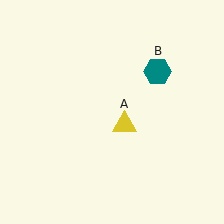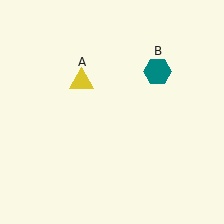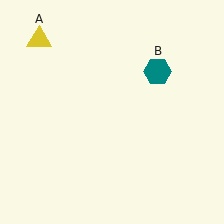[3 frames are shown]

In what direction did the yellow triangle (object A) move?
The yellow triangle (object A) moved up and to the left.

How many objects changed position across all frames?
1 object changed position: yellow triangle (object A).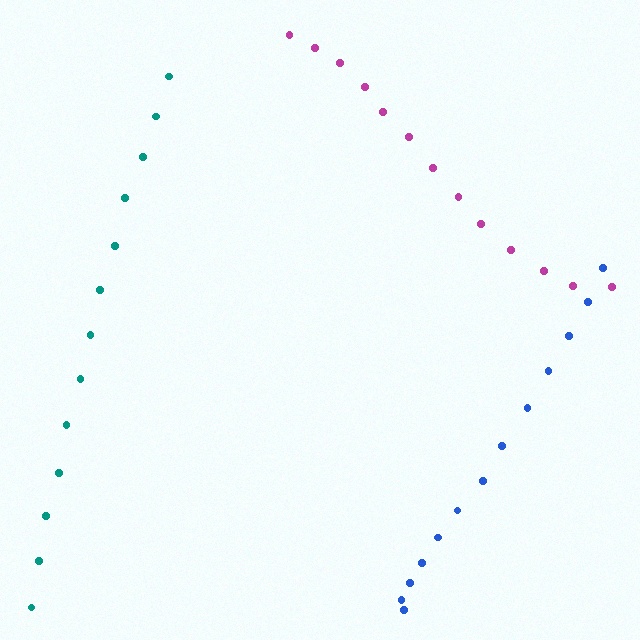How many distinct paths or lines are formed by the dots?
There are 3 distinct paths.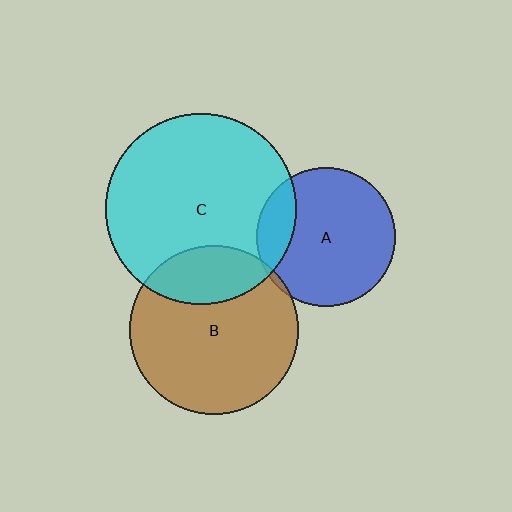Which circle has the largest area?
Circle C (cyan).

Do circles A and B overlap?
Yes.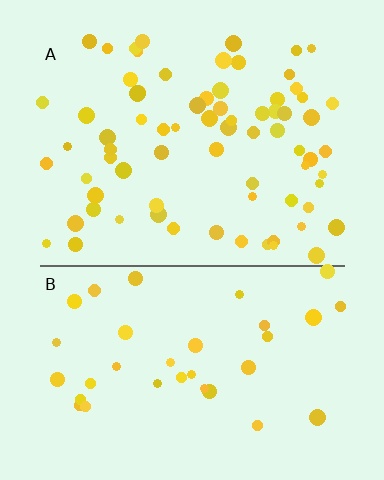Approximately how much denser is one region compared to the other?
Approximately 2.1× — region A over region B.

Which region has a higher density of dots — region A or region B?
A (the top).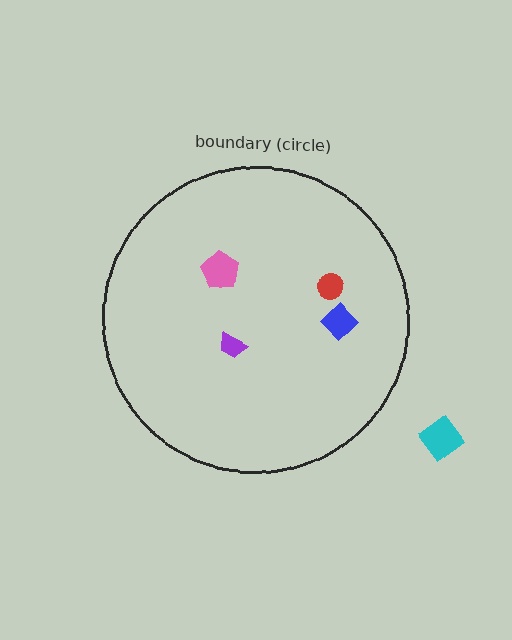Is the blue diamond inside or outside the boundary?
Inside.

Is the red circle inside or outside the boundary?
Inside.